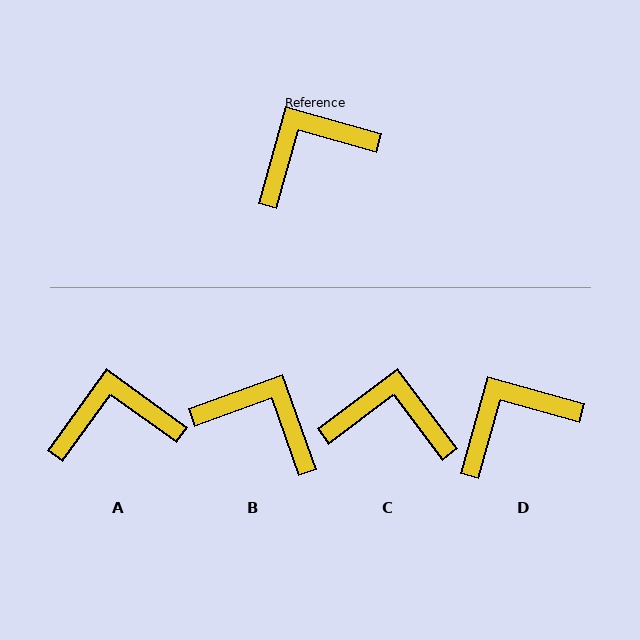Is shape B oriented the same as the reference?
No, it is off by about 55 degrees.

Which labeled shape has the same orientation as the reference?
D.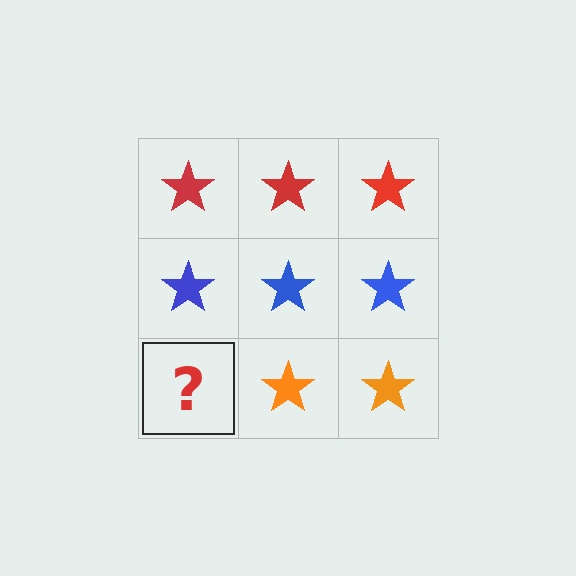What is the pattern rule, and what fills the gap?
The rule is that each row has a consistent color. The gap should be filled with an orange star.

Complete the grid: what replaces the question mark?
The question mark should be replaced with an orange star.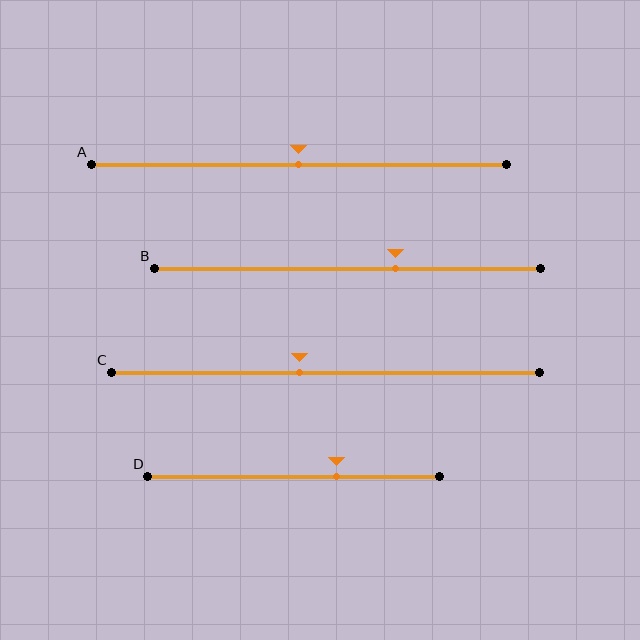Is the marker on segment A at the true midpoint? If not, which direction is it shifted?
Yes, the marker on segment A is at the true midpoint.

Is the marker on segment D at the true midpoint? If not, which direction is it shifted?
No, the marker on segment D is shifted to the right by about 15% of the segment length.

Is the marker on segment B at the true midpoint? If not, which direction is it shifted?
No, the marker on segment B is shifted to the right by about 12% of the segment length.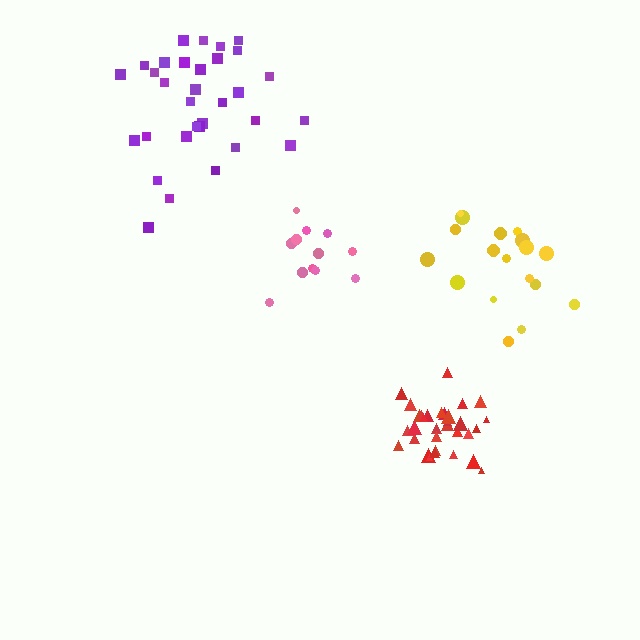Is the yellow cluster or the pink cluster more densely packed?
Pink.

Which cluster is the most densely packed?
Red.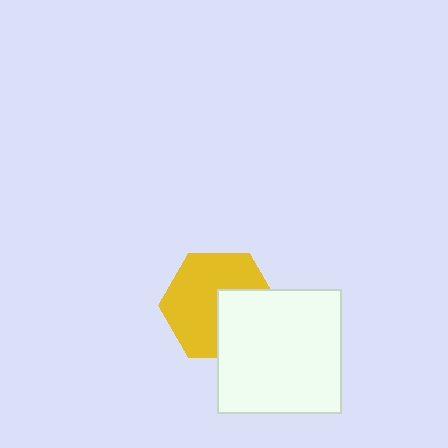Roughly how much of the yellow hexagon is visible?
About half of it is visible (roughly 65%).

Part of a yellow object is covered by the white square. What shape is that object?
It is a hexagon.